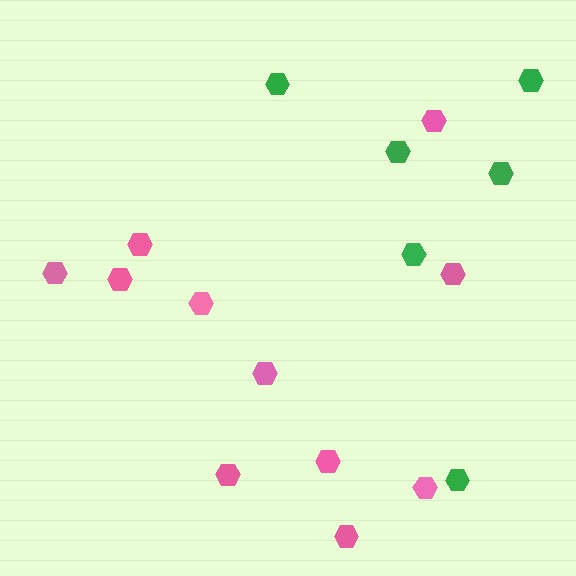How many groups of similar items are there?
There are 2 groups: one group of green hexagons (6) and one group of pink hexagons (11).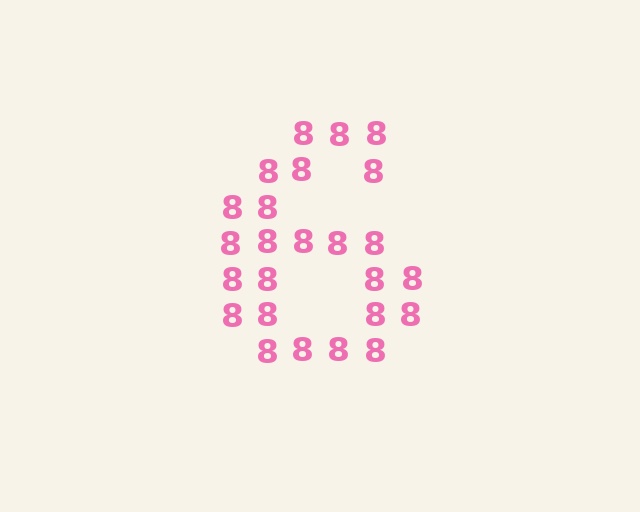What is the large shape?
The large shape is the digit 6.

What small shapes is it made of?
It is made of small digit 8's.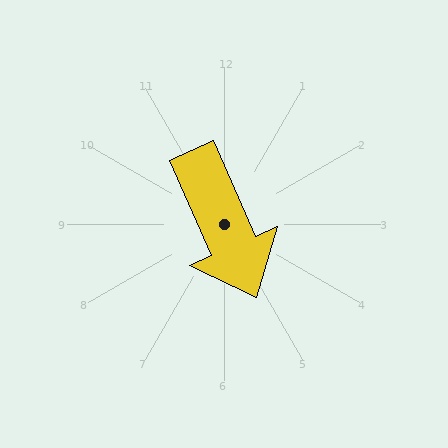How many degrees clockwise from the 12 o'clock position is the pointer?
Approximately 156 degrees.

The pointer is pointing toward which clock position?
Roughly 5 o'clock.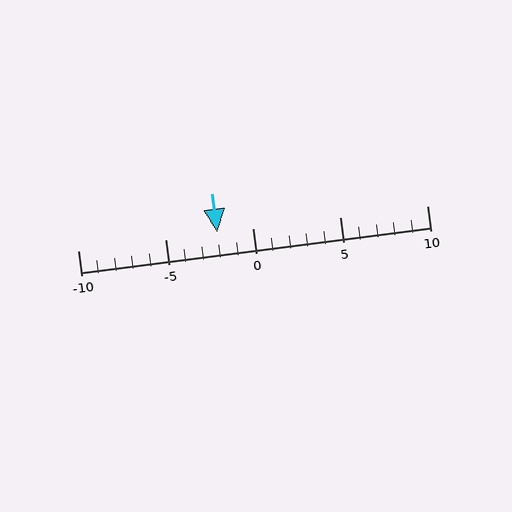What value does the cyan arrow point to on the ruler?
The cyan arrow points to approximately -2.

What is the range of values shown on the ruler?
The ruler shows values from -10 to 10.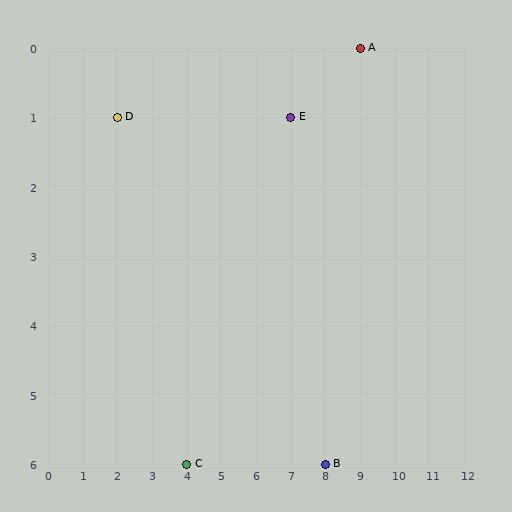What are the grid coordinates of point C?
Point C is at grid coordinates (4, 6).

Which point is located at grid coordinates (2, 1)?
Point D is at (2, 1).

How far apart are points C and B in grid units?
Points C and B are 4 columns apart.